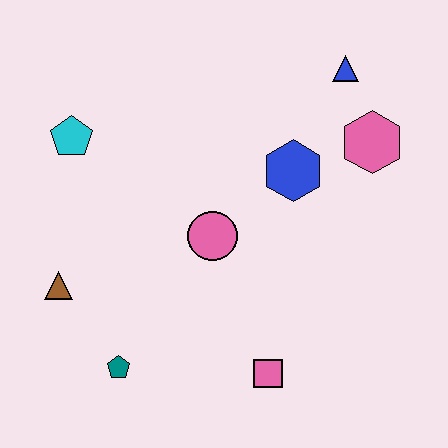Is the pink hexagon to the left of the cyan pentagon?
No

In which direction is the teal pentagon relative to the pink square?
The teal pentagon is to the left of the pink square.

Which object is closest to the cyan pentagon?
The brown triangle is closest to the cyan pentagon.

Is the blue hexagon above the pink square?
Yes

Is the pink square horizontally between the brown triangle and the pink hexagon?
Yes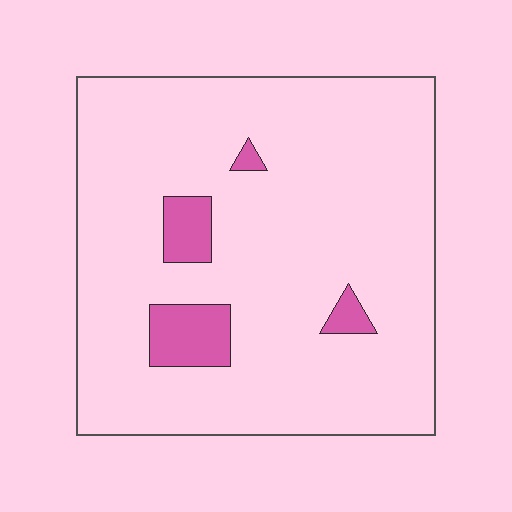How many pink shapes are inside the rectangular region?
4.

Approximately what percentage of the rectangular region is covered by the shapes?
Approximately 10%.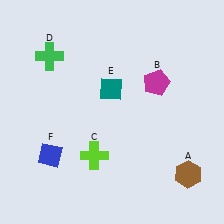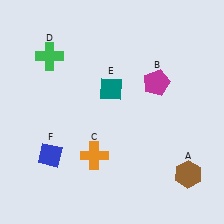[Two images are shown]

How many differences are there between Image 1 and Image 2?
There is 1 difference between the two images.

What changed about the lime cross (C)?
In Image 1, C is lime. In Image 2, it changed to orange.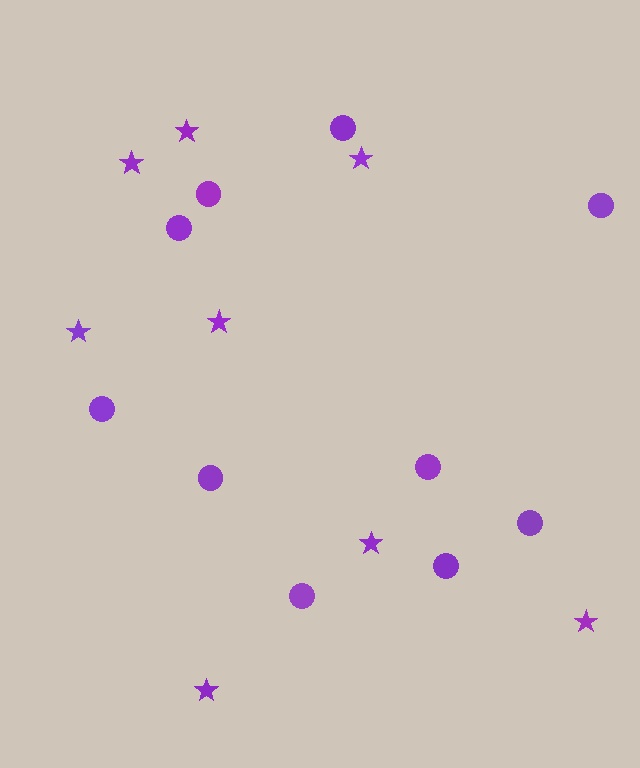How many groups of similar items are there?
There are 2 groups: one group of stars (8) and one group of circles (10).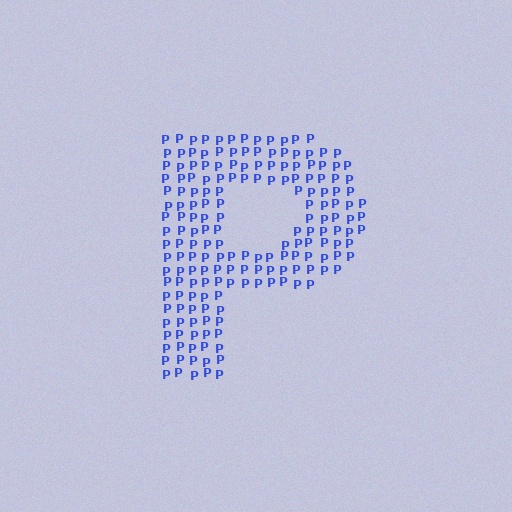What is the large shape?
The large shape is the letter P.